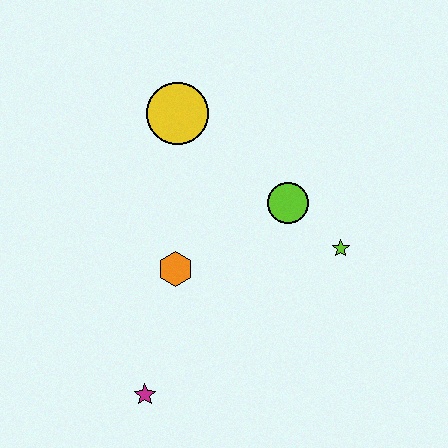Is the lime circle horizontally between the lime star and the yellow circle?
Yes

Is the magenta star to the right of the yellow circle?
No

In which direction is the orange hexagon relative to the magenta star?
The orange hexagon is above the magenta star.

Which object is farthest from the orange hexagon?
The lime star is farthest from the orange hexagon.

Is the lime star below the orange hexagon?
No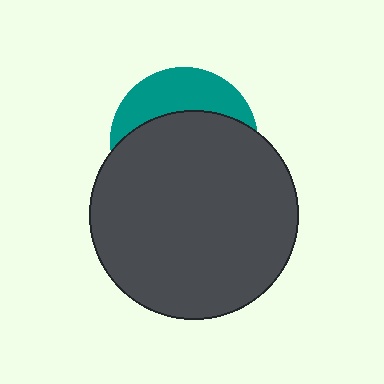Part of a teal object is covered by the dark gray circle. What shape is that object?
It is a circle.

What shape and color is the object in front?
The object in front is a dark gray circle.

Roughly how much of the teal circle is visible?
A small part of it is visible (roughly 32%).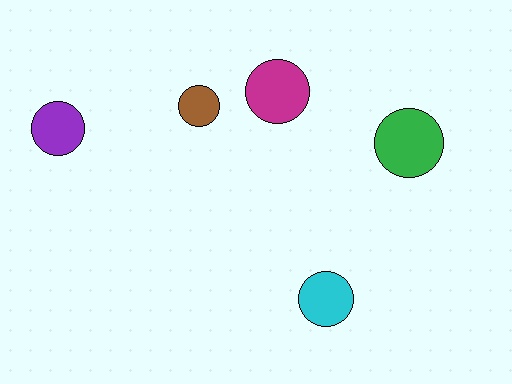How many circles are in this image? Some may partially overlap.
There are 5 circles.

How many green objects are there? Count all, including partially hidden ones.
There is 1 green object.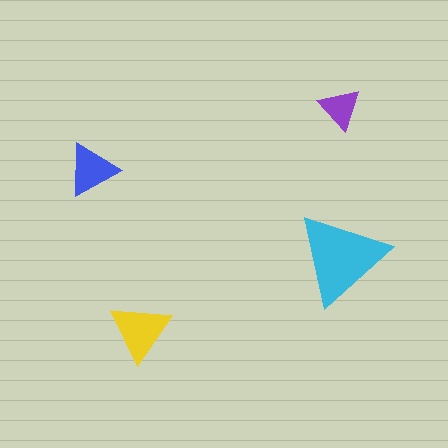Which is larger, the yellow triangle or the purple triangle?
The yellow one.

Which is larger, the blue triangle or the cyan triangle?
The cyan one.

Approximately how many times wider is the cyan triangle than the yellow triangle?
About 1.5 times wider.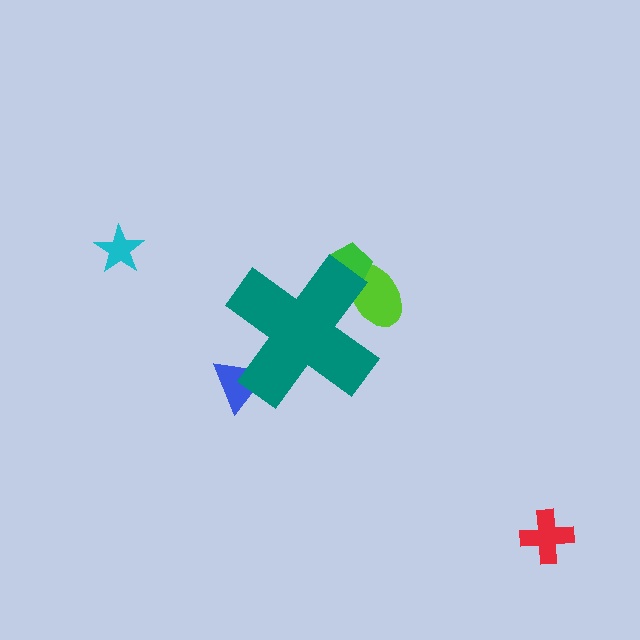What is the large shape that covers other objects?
A teal cross.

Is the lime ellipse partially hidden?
Yes, the lime ellipse is partially hidden behind the teal cross.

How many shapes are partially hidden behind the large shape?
3 shapes are partially hidden.